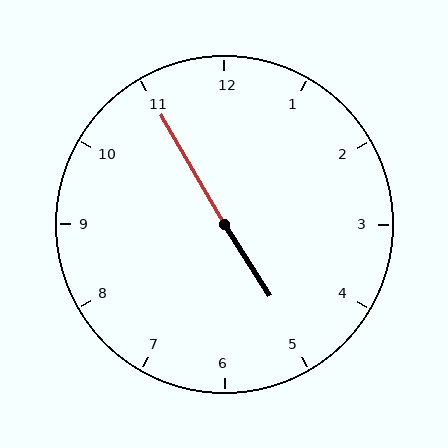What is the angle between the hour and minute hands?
Approximately 178 degrees.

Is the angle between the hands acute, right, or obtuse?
It is obtuse.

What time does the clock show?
4:55.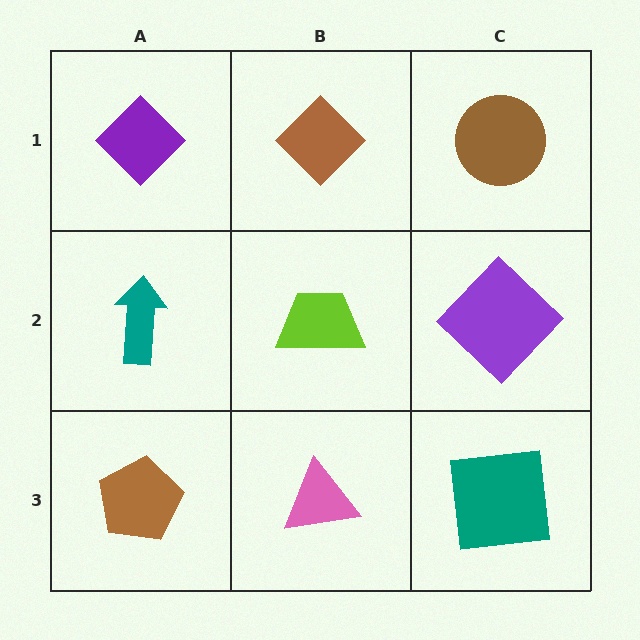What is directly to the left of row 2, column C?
A lime trapezoid.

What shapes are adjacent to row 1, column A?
A teal arrow (row 2, column A), a brown diamond (row 1, column B).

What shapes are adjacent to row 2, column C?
A brown circle (row 1, column C), a teal square (row 3, column C), a lime trapezoid (row 2, column B).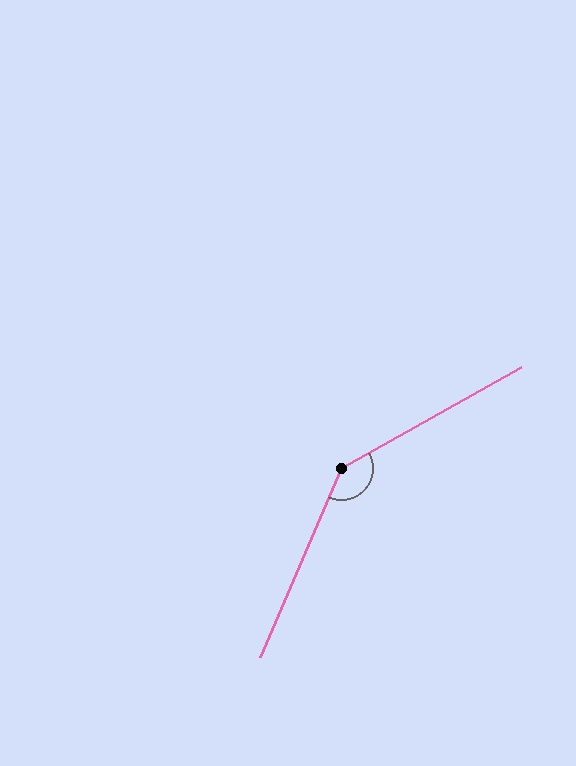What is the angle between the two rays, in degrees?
Approximately 142 degrees.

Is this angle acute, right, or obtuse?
It is obtuse.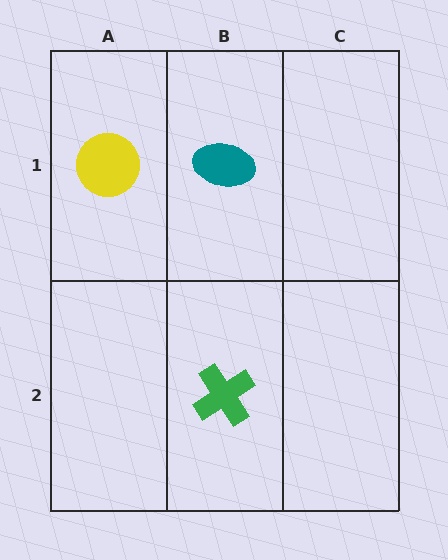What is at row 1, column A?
A yellow circle.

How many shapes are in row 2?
1 shape.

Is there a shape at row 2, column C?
No, that cell is empty.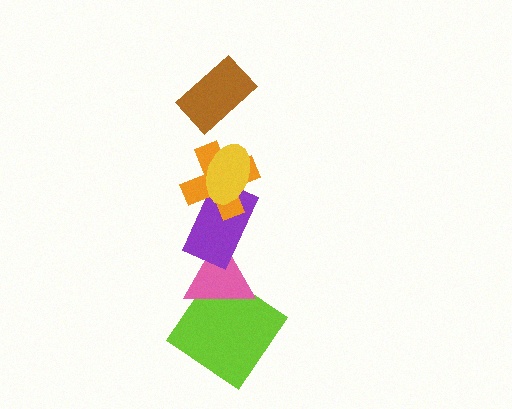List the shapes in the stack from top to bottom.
From top to bottom: the brown rectangle, the yellow ellipse, the orange cross, the purple rectangle, the pink triangle, the lime diamond.